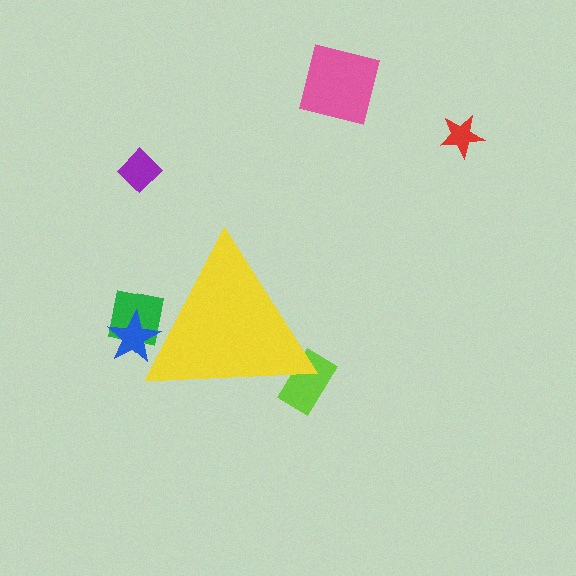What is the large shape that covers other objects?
A yellow triangle.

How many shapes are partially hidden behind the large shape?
3 shapes are partially hidden.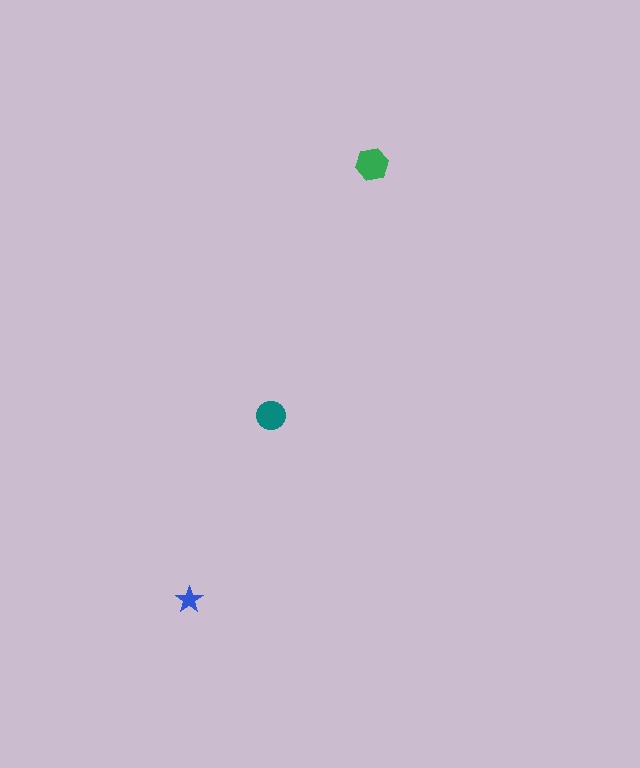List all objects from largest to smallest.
The green hexagon, the teal circle, the blue star.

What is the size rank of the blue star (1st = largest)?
3rd.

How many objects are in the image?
There are 3 objects in the image.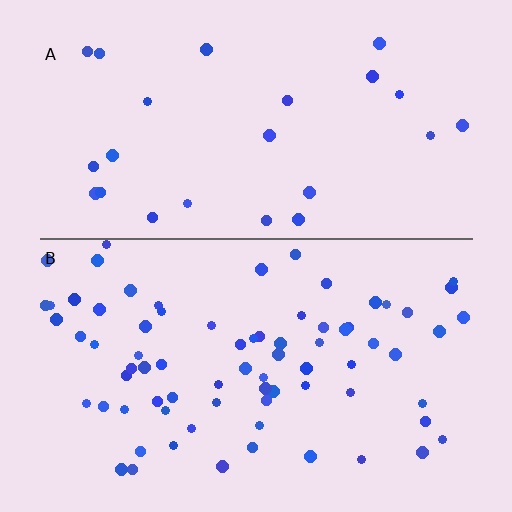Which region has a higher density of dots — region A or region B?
B (the bottom).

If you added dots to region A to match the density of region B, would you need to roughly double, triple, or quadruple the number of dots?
Approximately triple.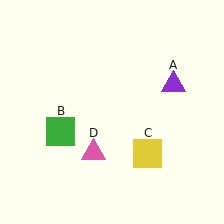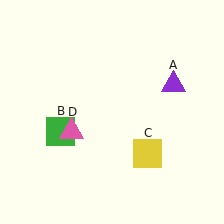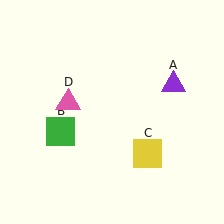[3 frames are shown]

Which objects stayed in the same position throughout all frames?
Purple triangle (object A) and green square (object B) and yellow square (object C) remained stationary.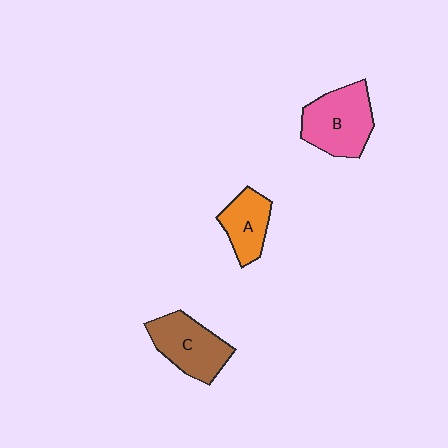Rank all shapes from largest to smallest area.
From largest to smallest: B (pink), C (brown), A (orange).